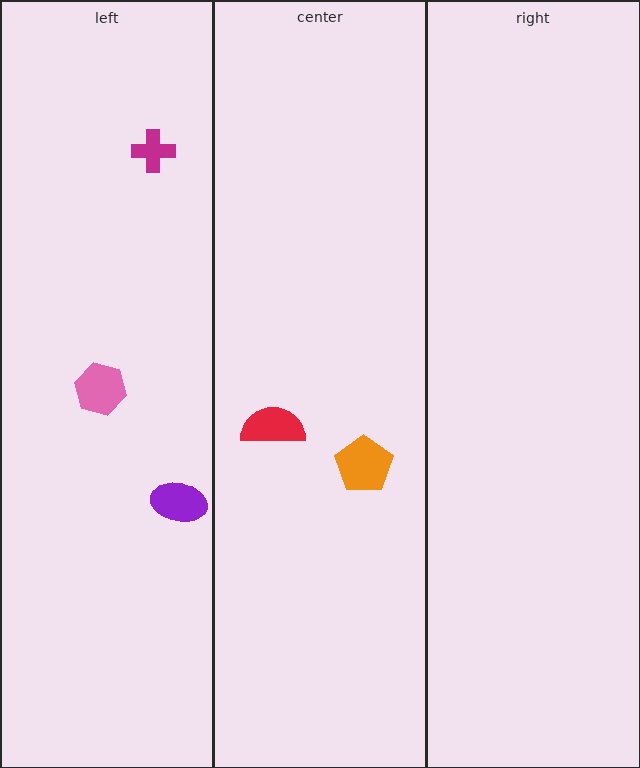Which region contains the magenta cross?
The left region.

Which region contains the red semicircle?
The center region.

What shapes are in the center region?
The orange pentagon, the red semicircle.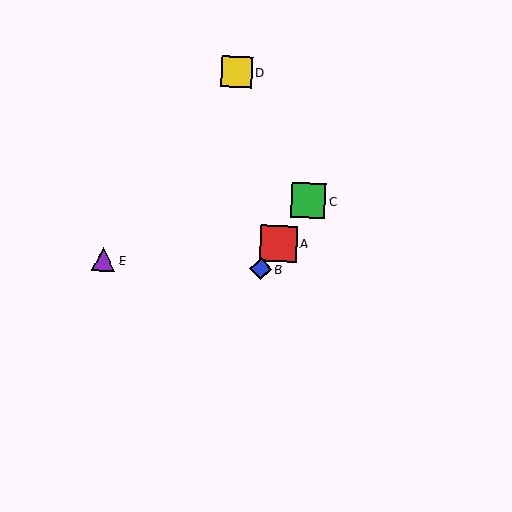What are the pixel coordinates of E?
Object E is at (104, 259).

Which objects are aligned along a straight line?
Objects A, B, C are aligned along a straight line.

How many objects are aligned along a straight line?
3 objects (A, B, C) are aligned along a straight line.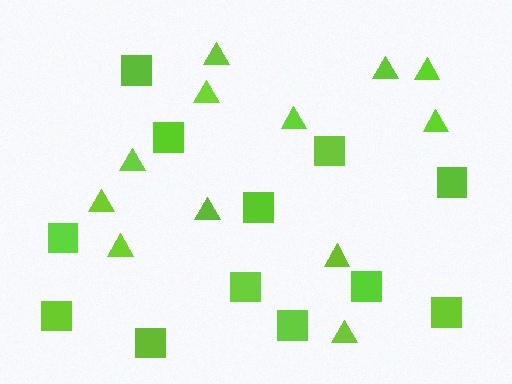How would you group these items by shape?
There are 2 groups: one group of triangles (12) and one group of squares (12).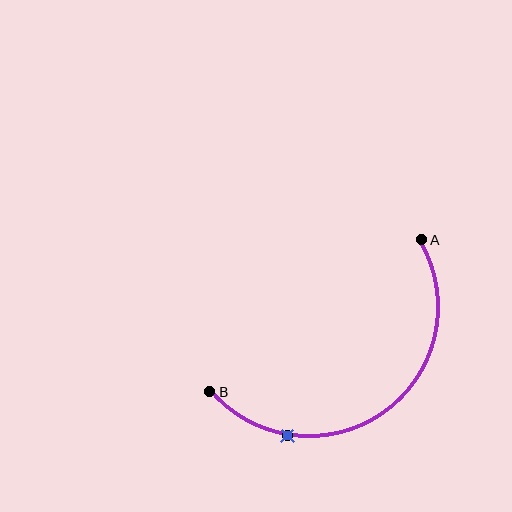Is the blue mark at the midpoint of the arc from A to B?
No. The blue mark lies on the arc but is closer to endpoint B. The arc midpoint would be at the point on the curve equidistant along the arc from both A and B.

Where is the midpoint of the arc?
The arc midpoint is the point on the curve farthest from the straight line joining A and B. It sits below and to the right of that line.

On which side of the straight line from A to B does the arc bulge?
The arc bulges below and to the right of the straight line connecting A and B.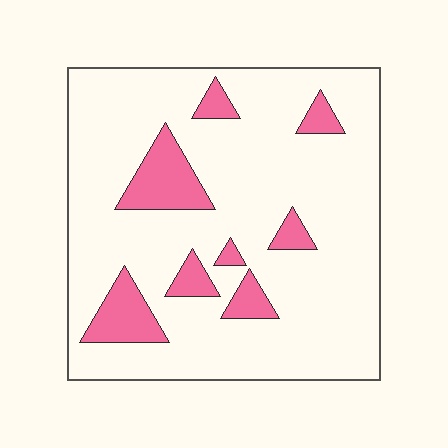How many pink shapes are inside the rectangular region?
8.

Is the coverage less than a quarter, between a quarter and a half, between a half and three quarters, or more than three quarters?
Less than a quarter.